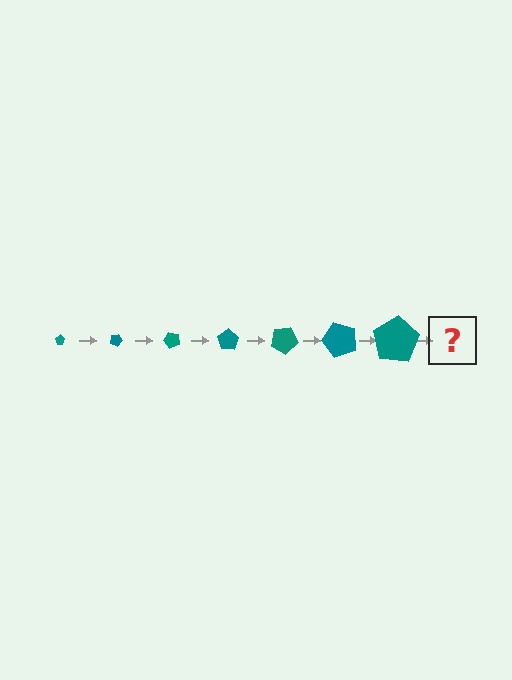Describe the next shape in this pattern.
It should be a pentagon, larger than the previous one and rotated 175 degrees from the start.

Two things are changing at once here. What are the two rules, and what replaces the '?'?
The two rules are that the pentagon grows larger each step and it rotates 25 degrees each step. The '?' should be a pentagon, larger than the previous one and rotated 175 degrees from the start.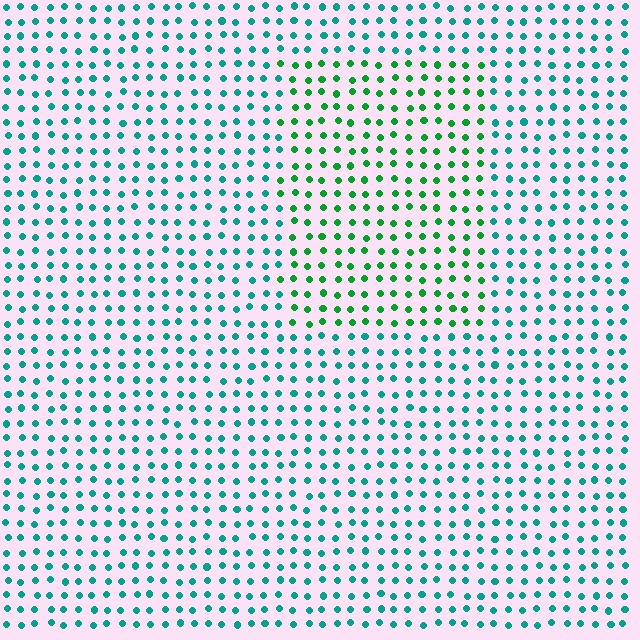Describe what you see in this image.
The image is filled with small teal elements in a uniform arrangement. A rectangle-shaped region is visible where the elements are tinted to a slightly different hue, forming a subtle color boundary.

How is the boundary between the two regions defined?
The boundary is defined purely by a slight shift in hue (about 38 degrees). Spacing, size, and orientation are identical on both sides.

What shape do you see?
I see a rectangle.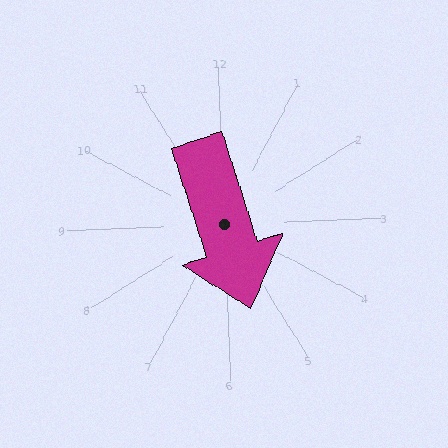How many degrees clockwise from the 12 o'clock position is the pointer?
Approximately 165 degrees.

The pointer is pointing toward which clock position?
Roughly 5 o'clock.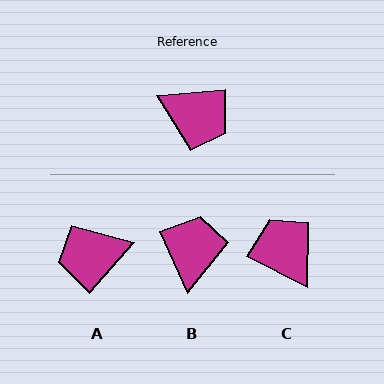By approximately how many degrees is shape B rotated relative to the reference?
Approximately 110 degrees counter-clockwise.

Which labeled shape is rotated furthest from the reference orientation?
C, about 148 degrees away.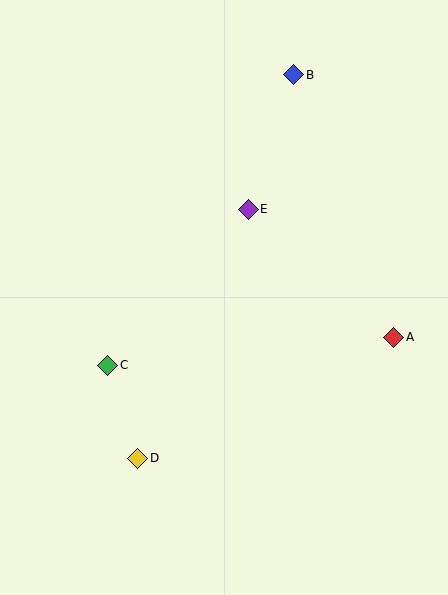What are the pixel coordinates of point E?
Point E is at (248, 209).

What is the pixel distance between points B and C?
The distance between B and C is 345 pixels.